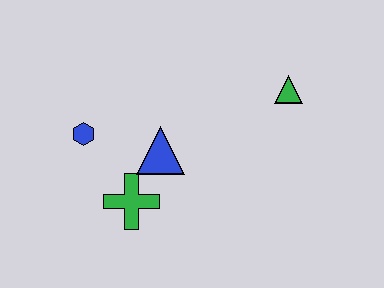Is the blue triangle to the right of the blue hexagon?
Yes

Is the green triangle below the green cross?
No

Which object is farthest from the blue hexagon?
The green triangle is farthest from the blue hexagon.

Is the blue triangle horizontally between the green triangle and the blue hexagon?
Yes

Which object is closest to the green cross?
The blue triangle is closest to the green cross.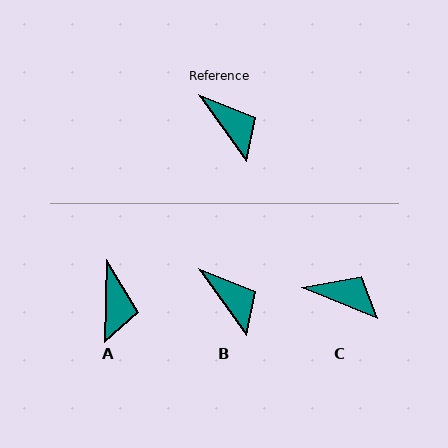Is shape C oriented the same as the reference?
No, it is off by about 32 degrees.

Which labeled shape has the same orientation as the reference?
B.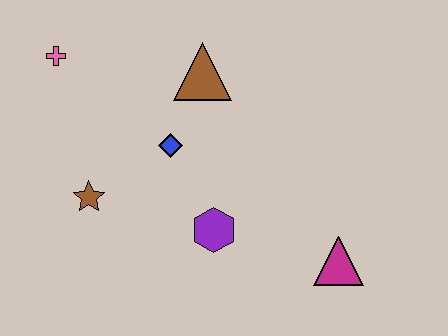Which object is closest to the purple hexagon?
The blue diamond is closest to the purple hexagon.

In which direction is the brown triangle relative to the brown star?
The brown triangle is above the brown star.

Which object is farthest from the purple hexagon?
The pink cross is farthest from the purple hexagon.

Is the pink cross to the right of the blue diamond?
No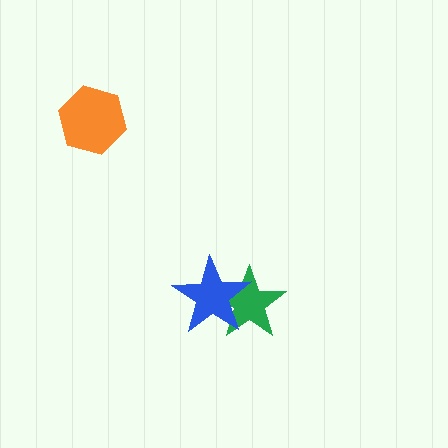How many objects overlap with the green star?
1 object overlaps with the green star.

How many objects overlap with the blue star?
1 object overlaps with the blue star.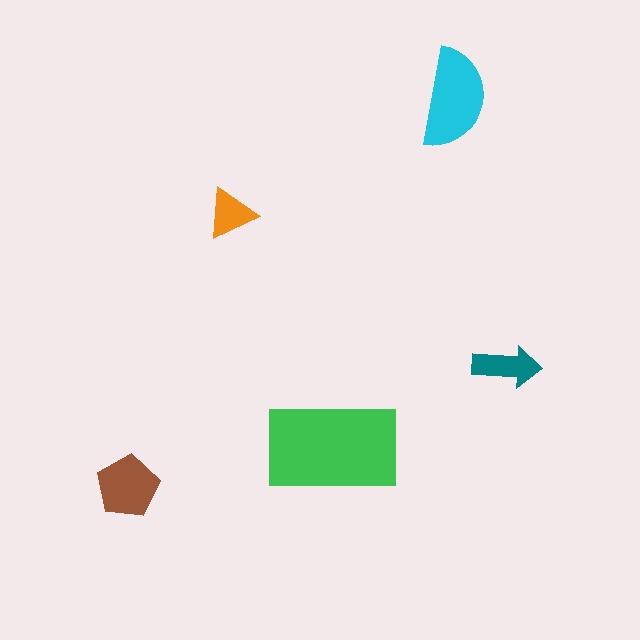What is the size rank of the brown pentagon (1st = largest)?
3rd.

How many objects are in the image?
There are 5 objects in the image.